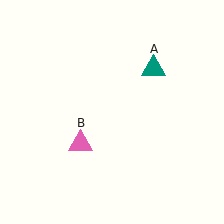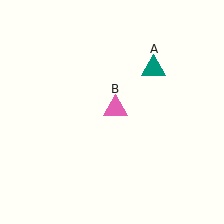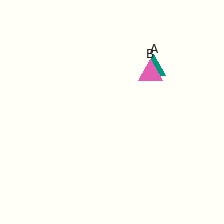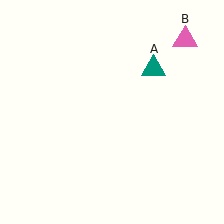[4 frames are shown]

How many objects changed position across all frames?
1 object changed position: pink triangle (object B).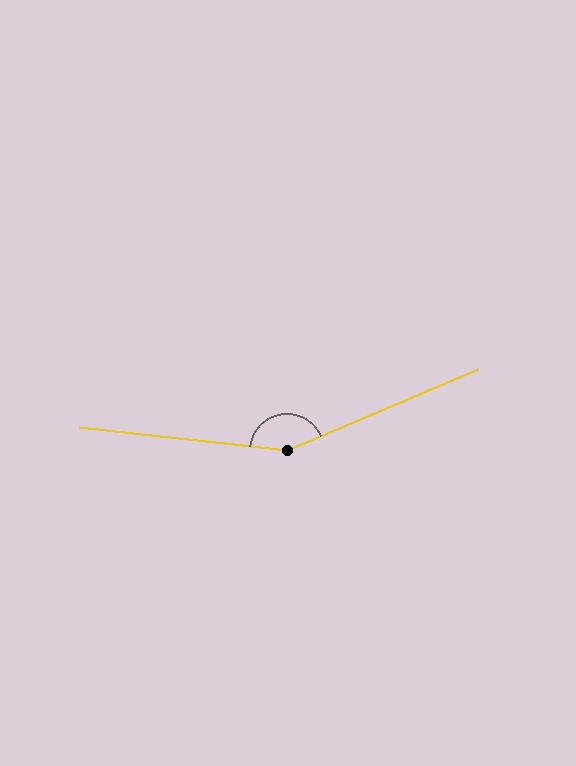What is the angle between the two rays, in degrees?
Approximately 151 degrees.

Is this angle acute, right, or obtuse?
It is obtuse.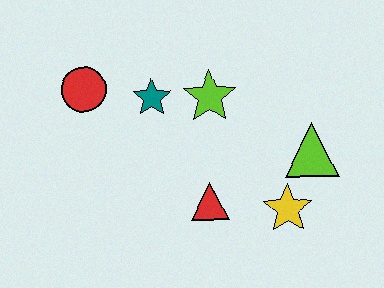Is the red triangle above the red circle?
No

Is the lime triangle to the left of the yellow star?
No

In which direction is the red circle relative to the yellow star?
The red circle is to the left of the yellow star.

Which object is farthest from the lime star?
The yellow star is farthest from the lime star.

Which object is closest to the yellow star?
The lime triangle is closest to the yellow star.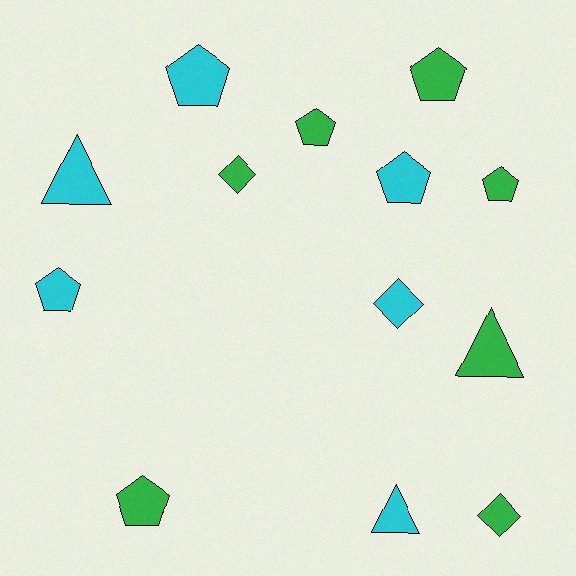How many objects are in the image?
There are 13 objects.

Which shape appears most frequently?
Pentagon, with 7 objects.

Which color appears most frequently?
Green, with 7 objects.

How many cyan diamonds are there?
There is 1 cyan diamond.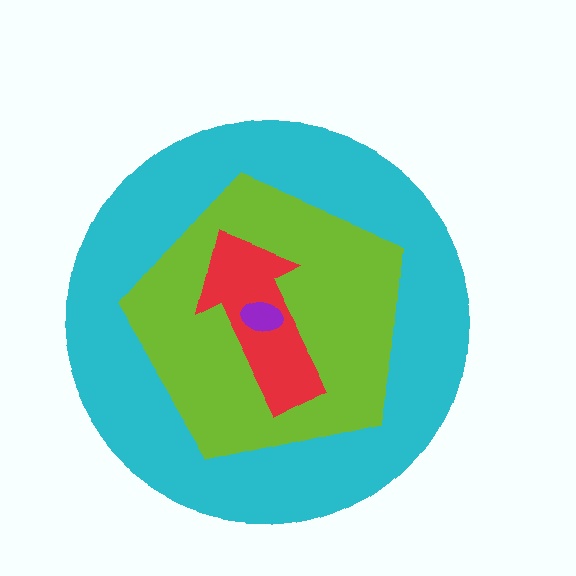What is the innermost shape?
The purple ellipse.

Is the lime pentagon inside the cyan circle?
Yes.